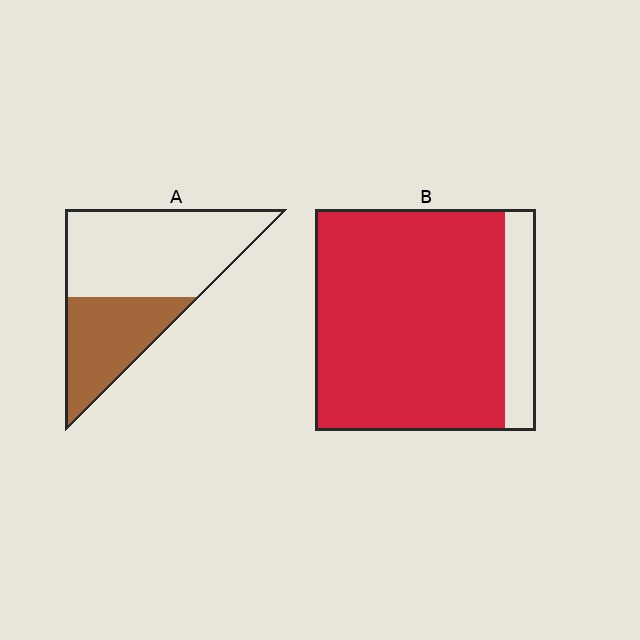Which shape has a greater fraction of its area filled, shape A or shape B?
Shape B.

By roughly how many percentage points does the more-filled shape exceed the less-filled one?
By roughly 50 percentage points (B over A).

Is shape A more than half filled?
No.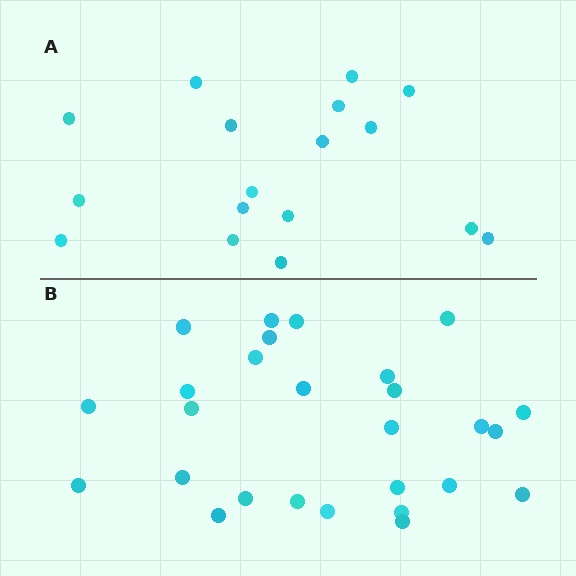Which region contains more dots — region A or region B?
Region B (the bottom region) has more dots.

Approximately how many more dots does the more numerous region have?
Region B has roughly 10 or so more dots than region A.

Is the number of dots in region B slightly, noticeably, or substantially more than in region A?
Region B has substantially more. The ratio is roughly 1.6 to 1.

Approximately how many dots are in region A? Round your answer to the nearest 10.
About 20 dots. (The exact count is 17, which rounds to 20.)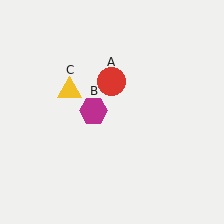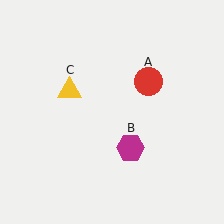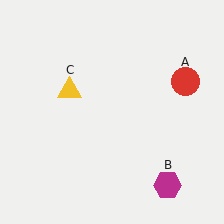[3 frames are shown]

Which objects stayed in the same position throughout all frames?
Yellow triangle (object C) remained stationary.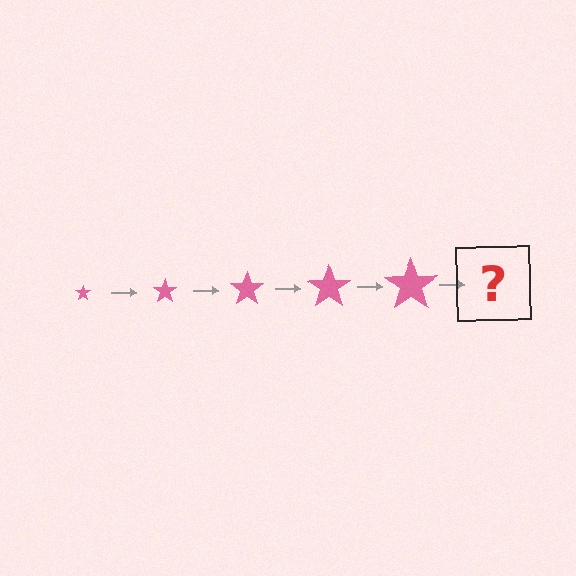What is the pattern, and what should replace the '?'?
The pattern is that the star gets progressively larger each step. The '?' should be a pink star, larger than the previous one.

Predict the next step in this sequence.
The next step is a pink star, larger than the previous one.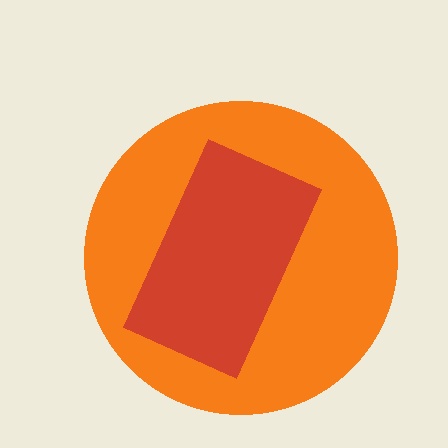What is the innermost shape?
The red rectangle.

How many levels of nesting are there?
2.